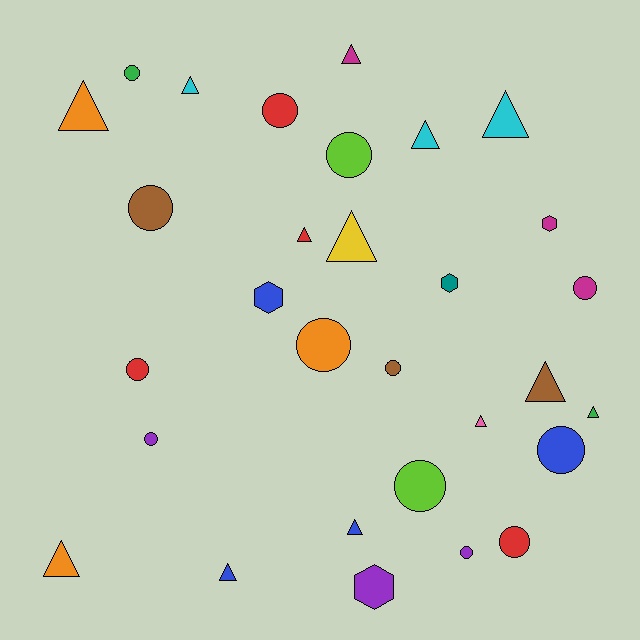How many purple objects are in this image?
There are 3 purple objects.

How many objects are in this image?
There are 30 objects.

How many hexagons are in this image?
There are 4 hexagons.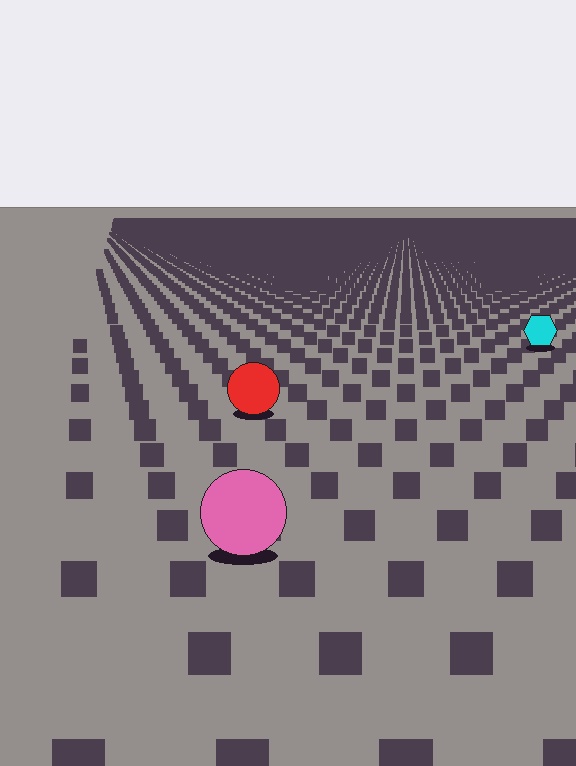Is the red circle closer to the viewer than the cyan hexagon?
Yes. The red circle is closer — you can tell from the texture gradient: the ground texture is coarser near it.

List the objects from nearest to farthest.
From nearest to farthest: the pink circle, the red circle, the cyan hexagon.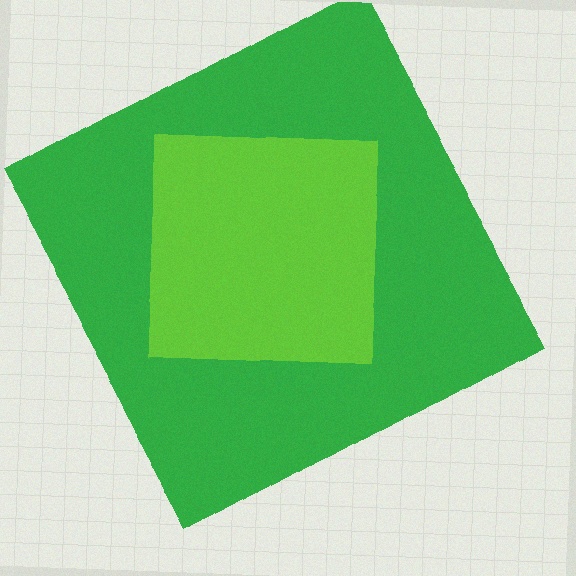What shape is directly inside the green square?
The lime square.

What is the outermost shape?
The green square.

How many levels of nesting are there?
2.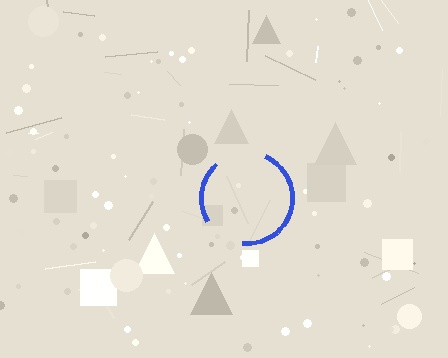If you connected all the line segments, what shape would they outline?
They would outline a circle.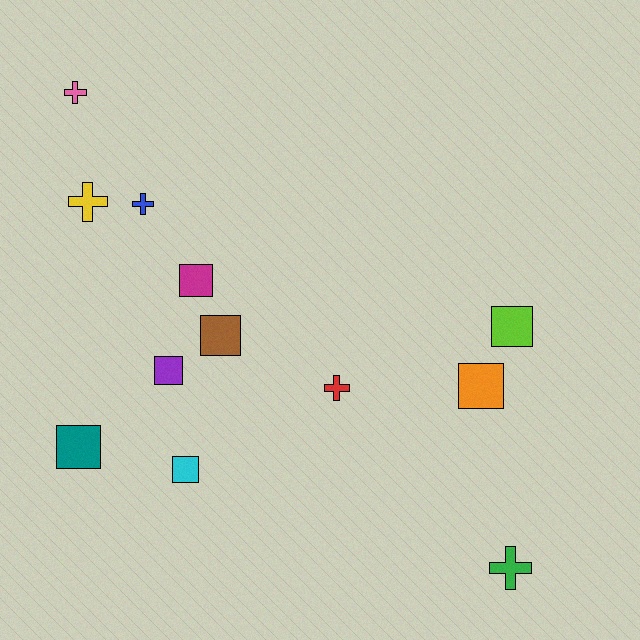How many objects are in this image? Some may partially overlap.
There are 12 objects.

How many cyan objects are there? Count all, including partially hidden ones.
There is 1 cyan object.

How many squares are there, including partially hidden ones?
There are 7 squares.